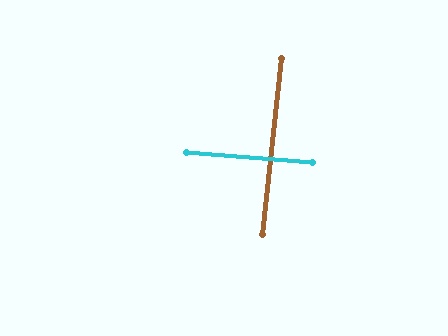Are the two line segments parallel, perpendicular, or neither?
Perpendicular — they meet at approximately 88°.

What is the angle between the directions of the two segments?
Approximately 88 degrees.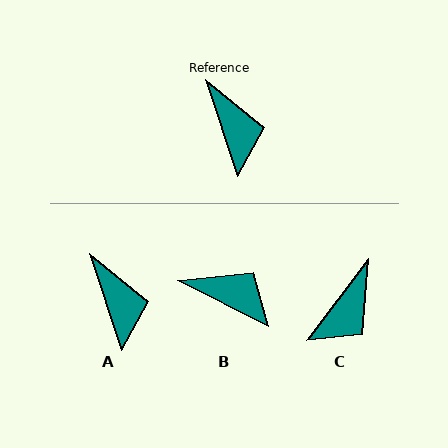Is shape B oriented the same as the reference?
No, it is off by about 46 degrees.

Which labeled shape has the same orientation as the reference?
A.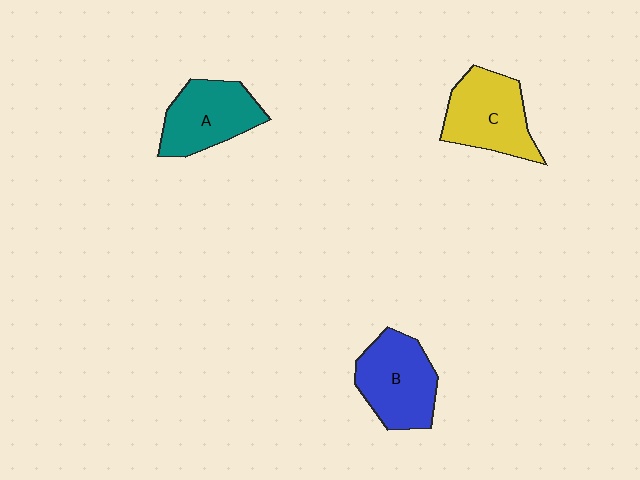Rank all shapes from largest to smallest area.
From largest to smallest: B (blue), C (yellow), A (teal).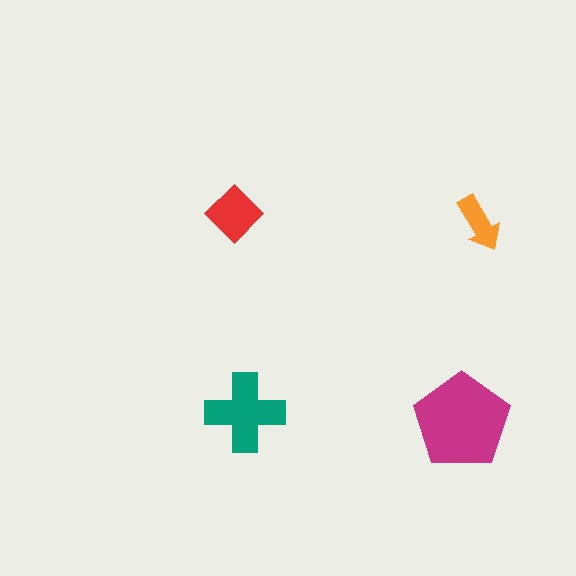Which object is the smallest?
The orange arrow.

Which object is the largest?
The magenta pentagon.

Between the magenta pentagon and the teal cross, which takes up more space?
The magenta pentagon.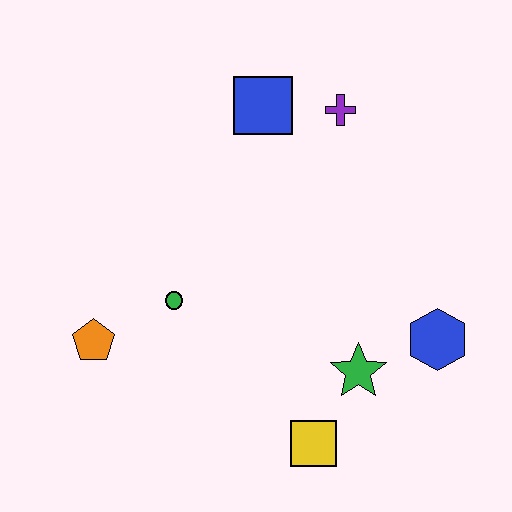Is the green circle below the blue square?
Yes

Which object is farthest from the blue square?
The yellow square is farthest from the blue square.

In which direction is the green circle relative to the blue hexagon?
The green circle is to the left of the blue hexagon.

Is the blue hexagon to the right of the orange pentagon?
Yes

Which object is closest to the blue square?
The purple cross is closest to the blue square.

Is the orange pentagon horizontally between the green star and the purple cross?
No